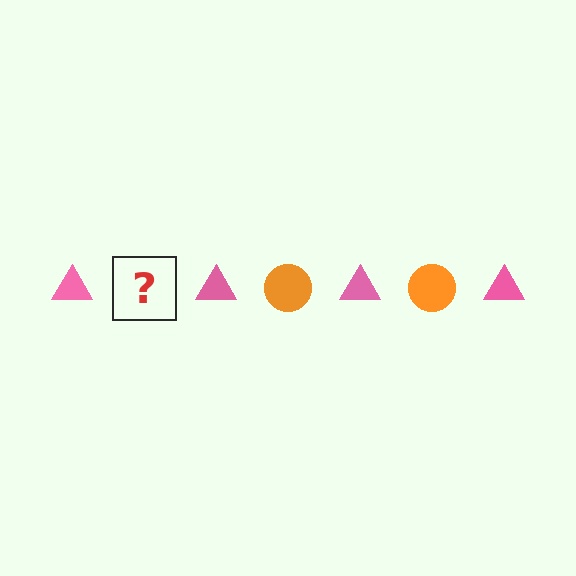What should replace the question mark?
The question mark should be replaced with an orange circle.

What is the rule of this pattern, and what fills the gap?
The rule is that the pattern alternates between pink triangle and orange circle. The gap should be filled with an orange circle.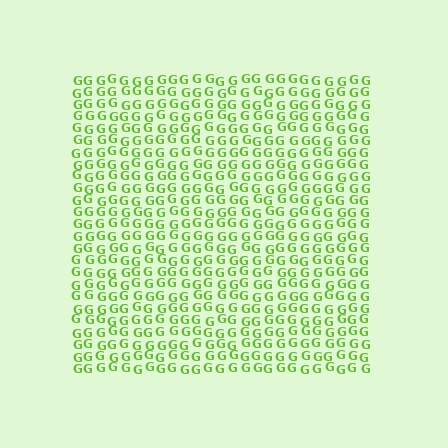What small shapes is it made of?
It is made of small letter G's.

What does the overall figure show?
The overall figure shows a square.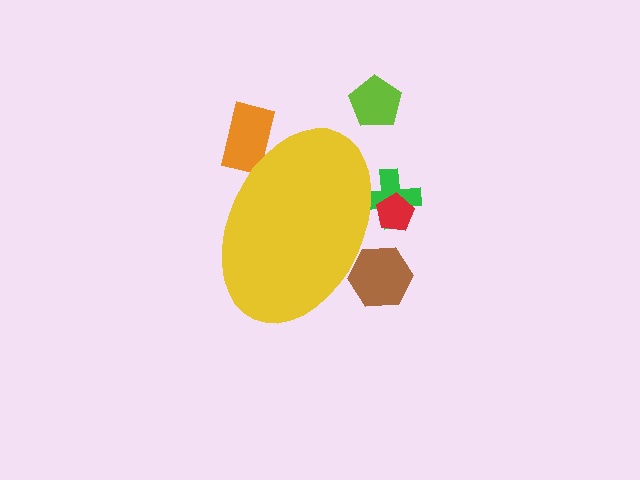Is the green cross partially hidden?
Yes, the green cross is partially hidden behind the yellow ellipse.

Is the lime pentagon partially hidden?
No, the lime pentagon is fully visible.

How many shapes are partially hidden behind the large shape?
4 shapes are partially hidden.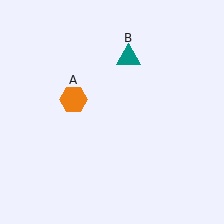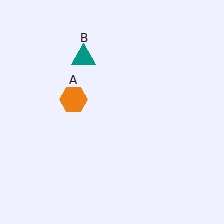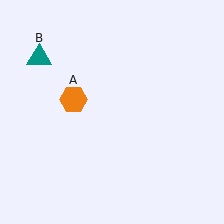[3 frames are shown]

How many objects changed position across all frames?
1 object changed position: teal triangle (object B).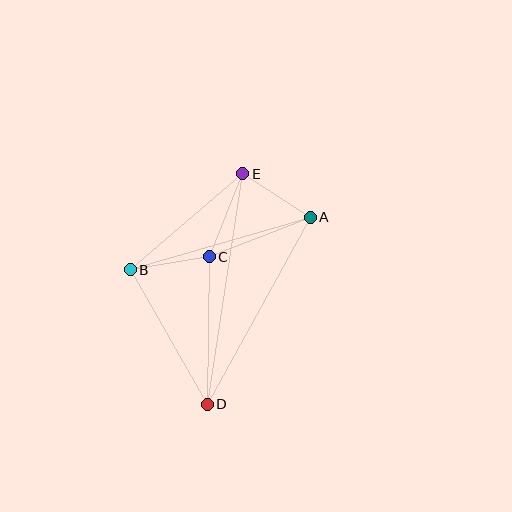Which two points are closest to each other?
Points B and C are closest to each other.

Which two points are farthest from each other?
Points D and E are farthest from each other.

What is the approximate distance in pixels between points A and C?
The distance between A and C is approximately 109 pixels.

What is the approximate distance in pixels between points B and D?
The distance between B and D is approximately 155 pixels.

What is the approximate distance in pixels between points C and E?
The distance between C and E is approximately 90 pixels.